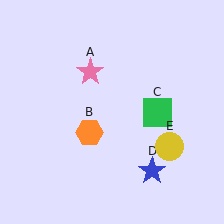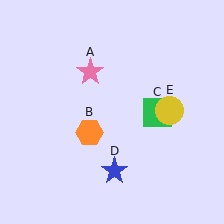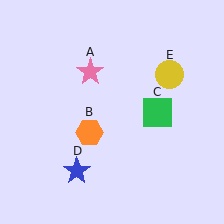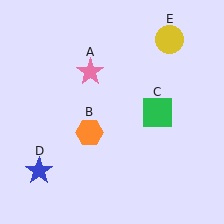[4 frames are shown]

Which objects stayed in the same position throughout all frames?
Pink star (object A) and orange hexagon (object B) and green square (object C) remained stationary.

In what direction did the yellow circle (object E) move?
The yellow circle (object E) moved up.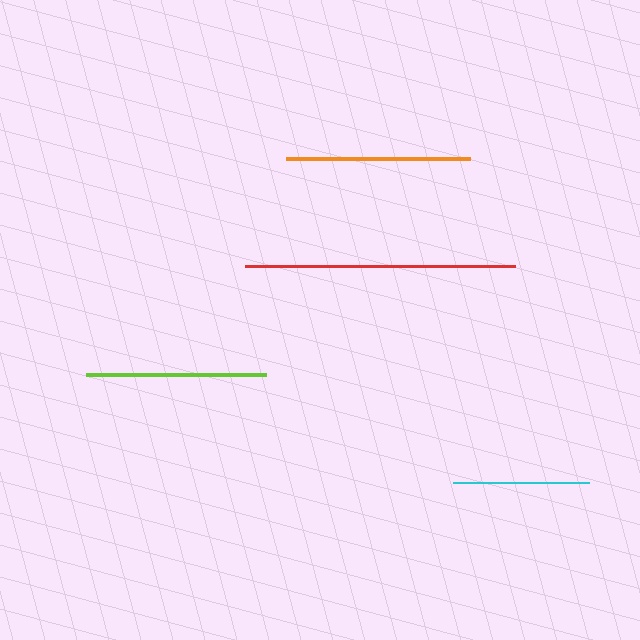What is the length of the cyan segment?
The cyan segment is approximately 136 pixels long.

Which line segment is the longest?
The red line is the longest at approximately 270 pixels.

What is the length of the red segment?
The red segment is approximately 270 pixels long.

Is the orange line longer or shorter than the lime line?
The orange line is longer than the lime line.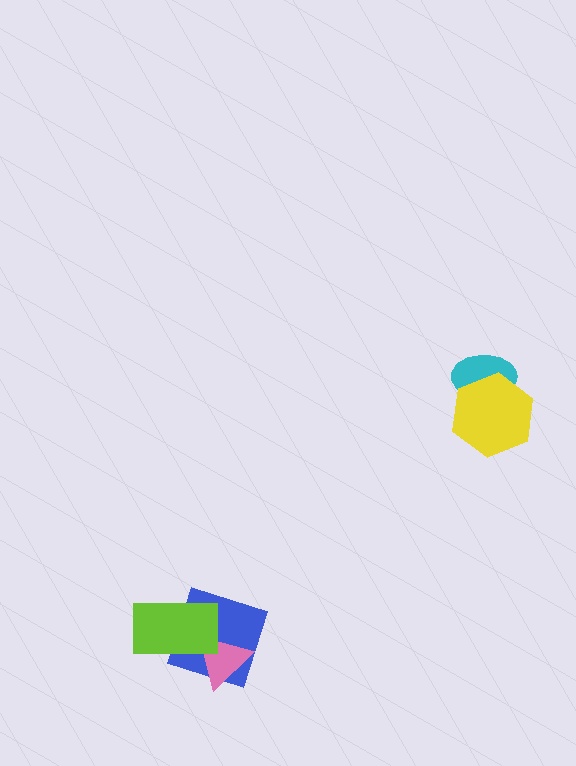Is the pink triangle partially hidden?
Yes, it is partially covered by another shape.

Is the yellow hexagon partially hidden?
No, no other shape covers it.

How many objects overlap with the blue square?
2 objects overlap with the blue square.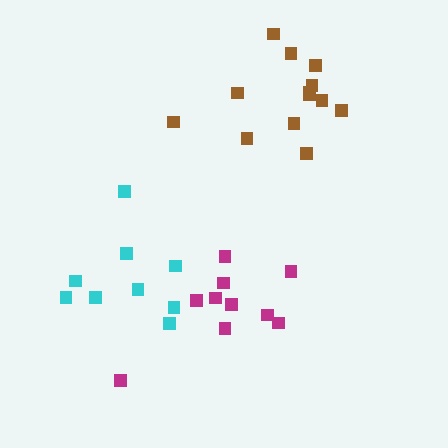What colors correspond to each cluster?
The clusters are colored: brown, cyan, magenta.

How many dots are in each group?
Group 1: 13 dots, Group 2: 9 dots, Group 3: 10 dots (32 total).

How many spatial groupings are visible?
There are 3 spatial groupings.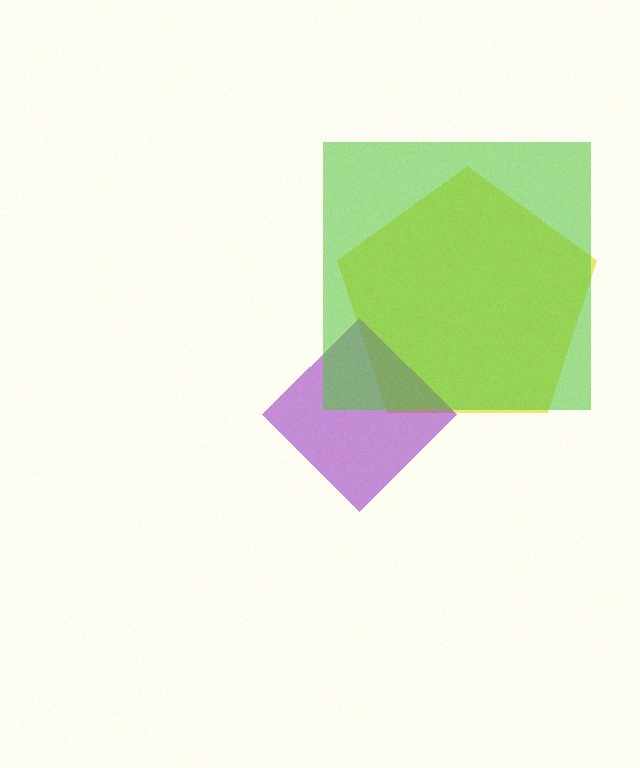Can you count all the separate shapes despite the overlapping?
Yes, there are 3 separate shapes.